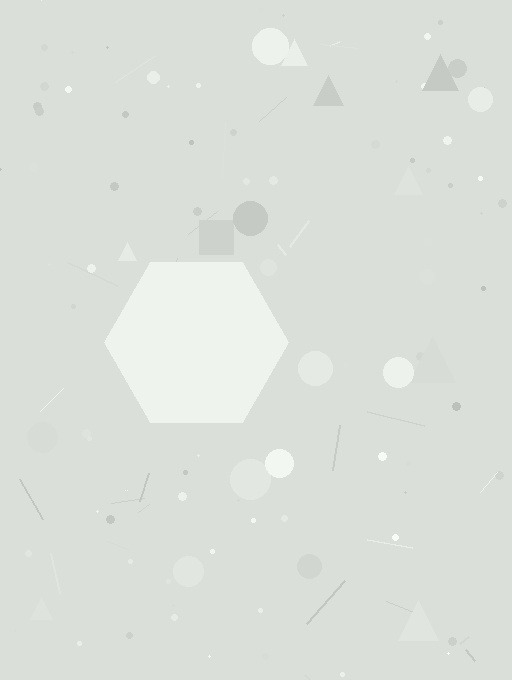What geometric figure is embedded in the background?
A hexagon is embedded in the background.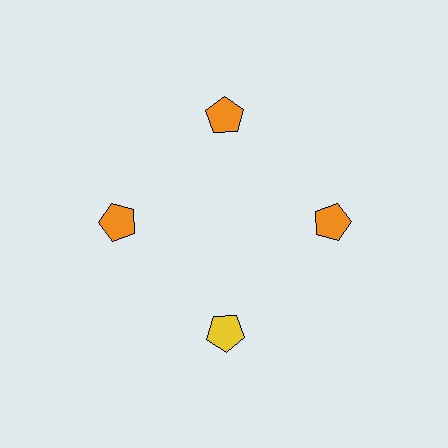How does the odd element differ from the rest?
It has a different color: yellow instead of orange.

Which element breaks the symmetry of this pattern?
The yellow pentagon at roughly the 6 o'clock position breaks the symmetry. All other shapes are orange pentagons.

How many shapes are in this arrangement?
There are 4 shapes arranged in a ring pattern.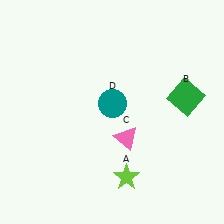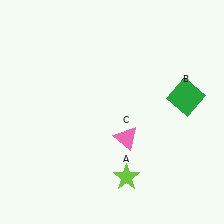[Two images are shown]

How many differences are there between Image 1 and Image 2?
There is 1 difference between the two images.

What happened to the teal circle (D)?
The teal circle (D) was removed in Image 2. It was in the top-right area of Image 1.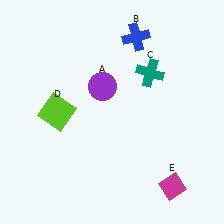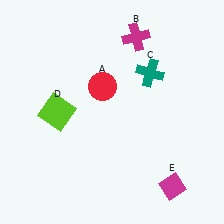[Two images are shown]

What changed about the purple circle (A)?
In Image 1, A is purple. In Image 2, it changed to red.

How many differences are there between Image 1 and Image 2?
There are 2 differences between the two images.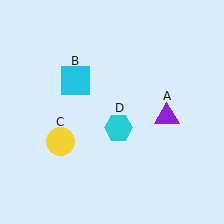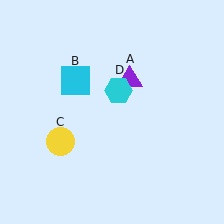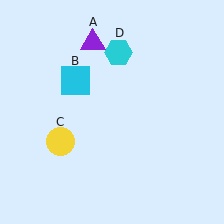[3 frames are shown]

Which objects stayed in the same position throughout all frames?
Cyan square (object B) and yellow circle (object C) remained stationary.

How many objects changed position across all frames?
2 objects changed position: purple triangle (object A), cyan hexagon (object D).